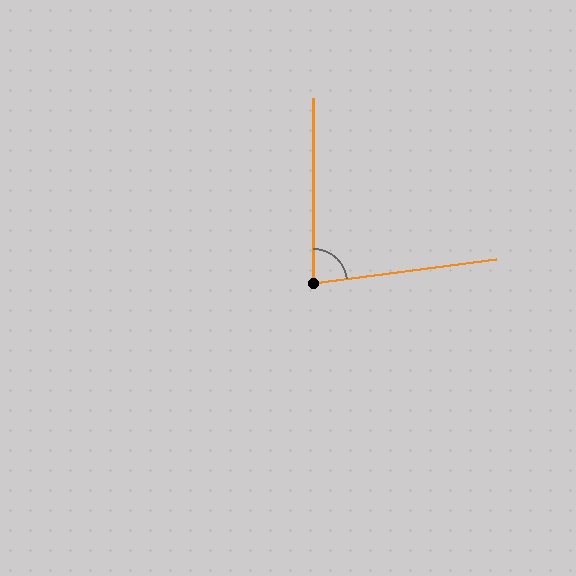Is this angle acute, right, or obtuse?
It is acute.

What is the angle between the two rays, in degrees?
Approximately 82 degrees.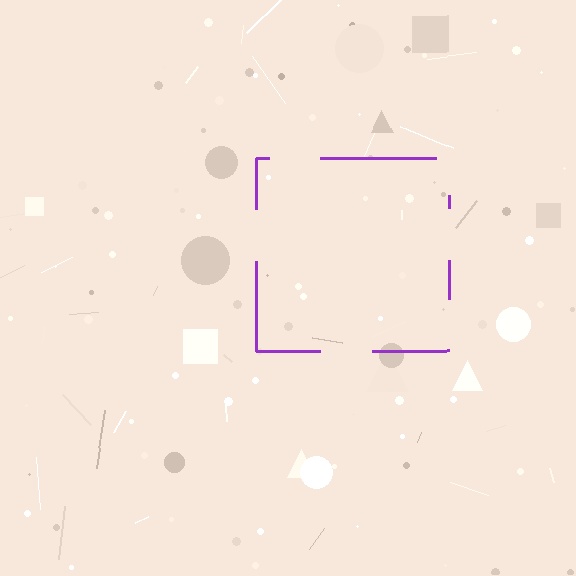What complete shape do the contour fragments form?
The contour fragments form a square.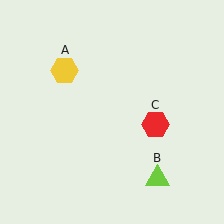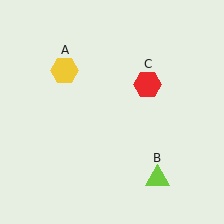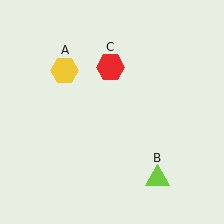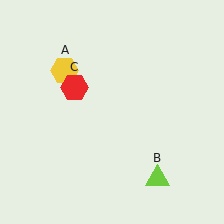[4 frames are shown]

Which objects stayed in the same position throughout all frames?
Yellow hexagon (object A) and lime triangle (object B) remained stationary.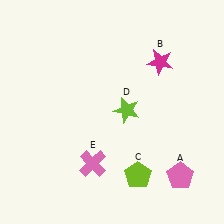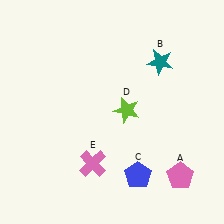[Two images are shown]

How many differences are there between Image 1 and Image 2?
There are 2 differences between the two images.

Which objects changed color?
B changed from magenta to teal. C changed from lime to blue.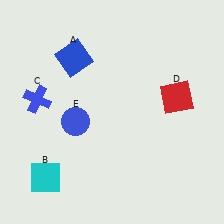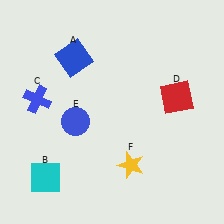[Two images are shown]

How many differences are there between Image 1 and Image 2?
There is 1 difference between the two images.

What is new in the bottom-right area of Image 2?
A yellow star (F) was added in the bottom-right area of Image 2.